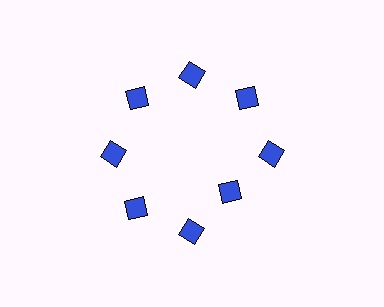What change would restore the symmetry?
The symmetry would be restored by moving it outward, back onto the ring so that all 8 diamonds sit at equal angles and equal distance from the center.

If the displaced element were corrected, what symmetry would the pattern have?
It would have 8-fold rotational symmetry — the pattern would map onto itself every 45 degrees.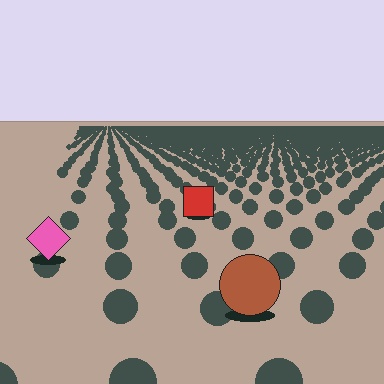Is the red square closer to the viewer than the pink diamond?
No. The pink diamond is closer — you can tell from the texture gradient: the ground texture is coarser near it.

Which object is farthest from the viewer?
The red square is farthest from the viewer. It appears smaller and the ground texture around it is denser.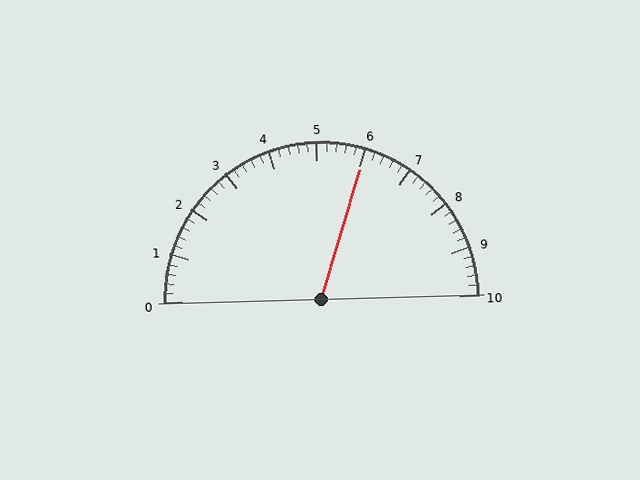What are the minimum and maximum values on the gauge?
The gauge ranges from 0 to 10.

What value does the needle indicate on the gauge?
The needle indicates approximately 6.0.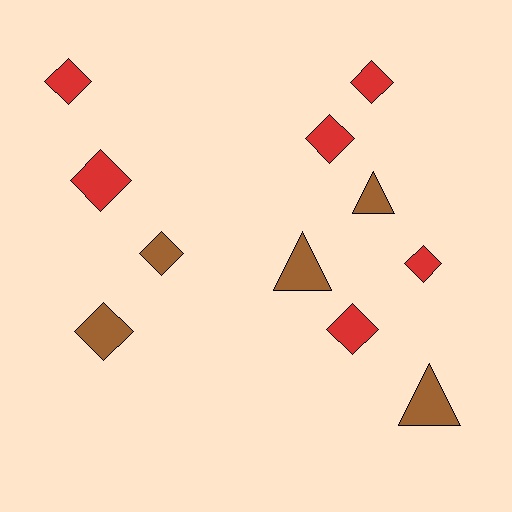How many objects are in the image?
There are 11 objects.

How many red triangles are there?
There are no red triangles.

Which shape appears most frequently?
Diamond, with 8 objects.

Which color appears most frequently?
Red, with 6 objects.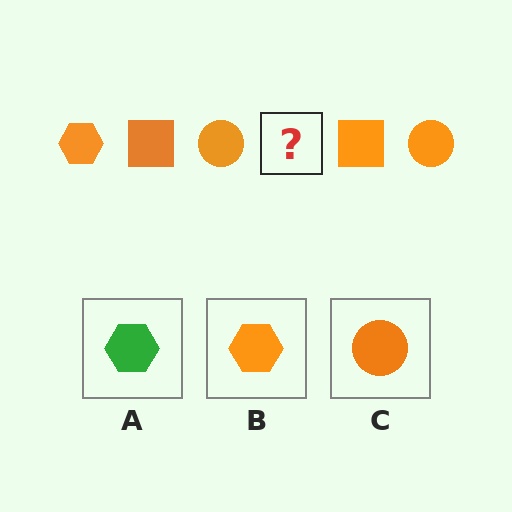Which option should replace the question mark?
Option B.